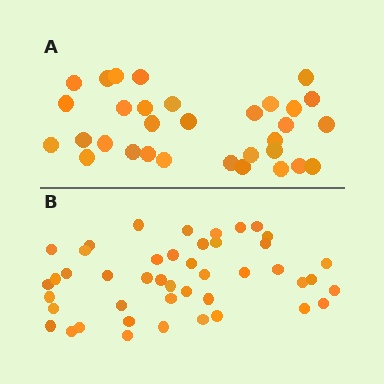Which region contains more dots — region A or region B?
Region B (the bottom region) has more dots.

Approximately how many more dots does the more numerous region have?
Region B has approximately 15 more dots than region A.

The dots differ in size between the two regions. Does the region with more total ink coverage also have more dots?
No. Region A has more total ink coverage because its dots are larger, but region B actually contains more individual dots. Total area can be misleading — the number of items is what matters here.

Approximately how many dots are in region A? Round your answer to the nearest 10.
About 30 dots. (The exact count is 32, which rounds to 30.)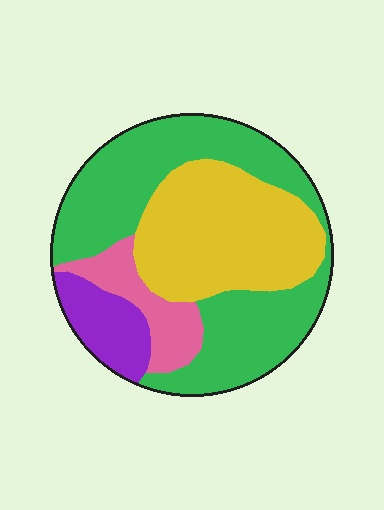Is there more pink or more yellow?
Yellow.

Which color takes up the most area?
Green, at roughly 45%.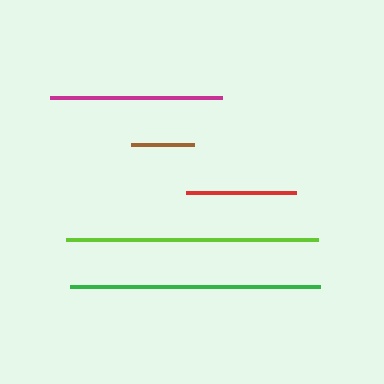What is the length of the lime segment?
The lime segment is approximately 252 pixels long.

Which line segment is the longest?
The lime line is the longest at approximately 252 pixels.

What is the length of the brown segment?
The brown segment is approximately 64 pixels long.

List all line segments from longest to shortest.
From longest to shortest: lime, green, magenta, red, brown.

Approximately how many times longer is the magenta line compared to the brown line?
The magenta line is approximately 2.7 times the length of the brown line.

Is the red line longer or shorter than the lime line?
The lime line is longer than the red line.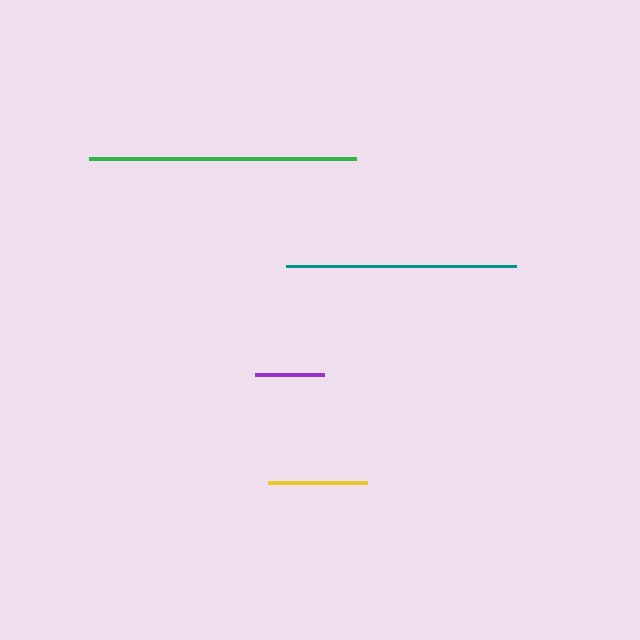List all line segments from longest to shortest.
From longest to shortest: green, teal, yellow, purple.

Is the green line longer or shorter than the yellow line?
The green line is longer than the yellow line.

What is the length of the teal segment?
The teal segment is approximately 230 pixels long.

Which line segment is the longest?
The green line is the longest at approximately 267 pixels.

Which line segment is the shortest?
The purple line is the shortest at approximately 69 pixels.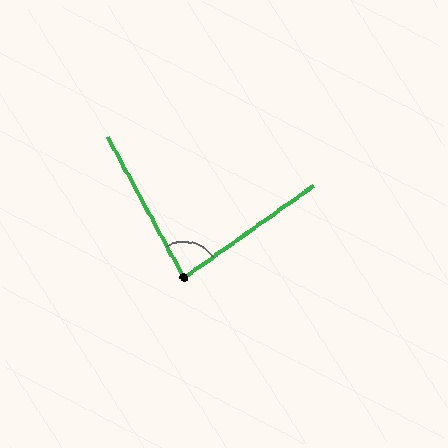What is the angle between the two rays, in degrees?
Approximately 83 degrees.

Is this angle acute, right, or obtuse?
It is acute.